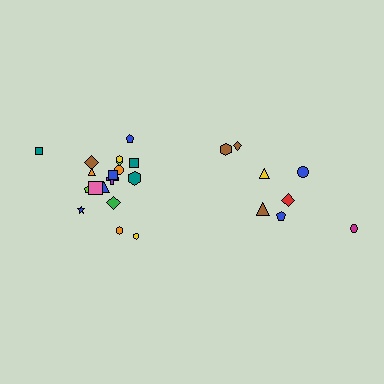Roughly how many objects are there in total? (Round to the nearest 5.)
Roughly 25 objects in total.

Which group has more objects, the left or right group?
The left group.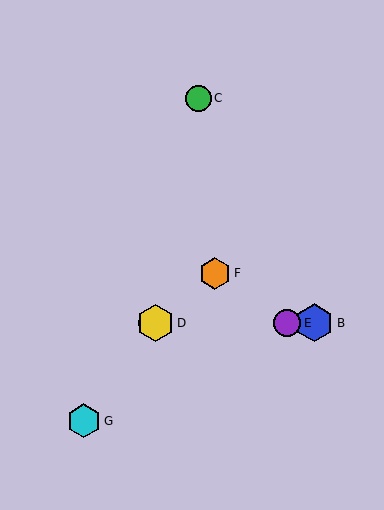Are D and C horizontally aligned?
No, D is at y≈323 and C is at y≈98.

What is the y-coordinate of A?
Object A is at y≈323.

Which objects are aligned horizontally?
Objects A, B, D, E are aligned horizontally.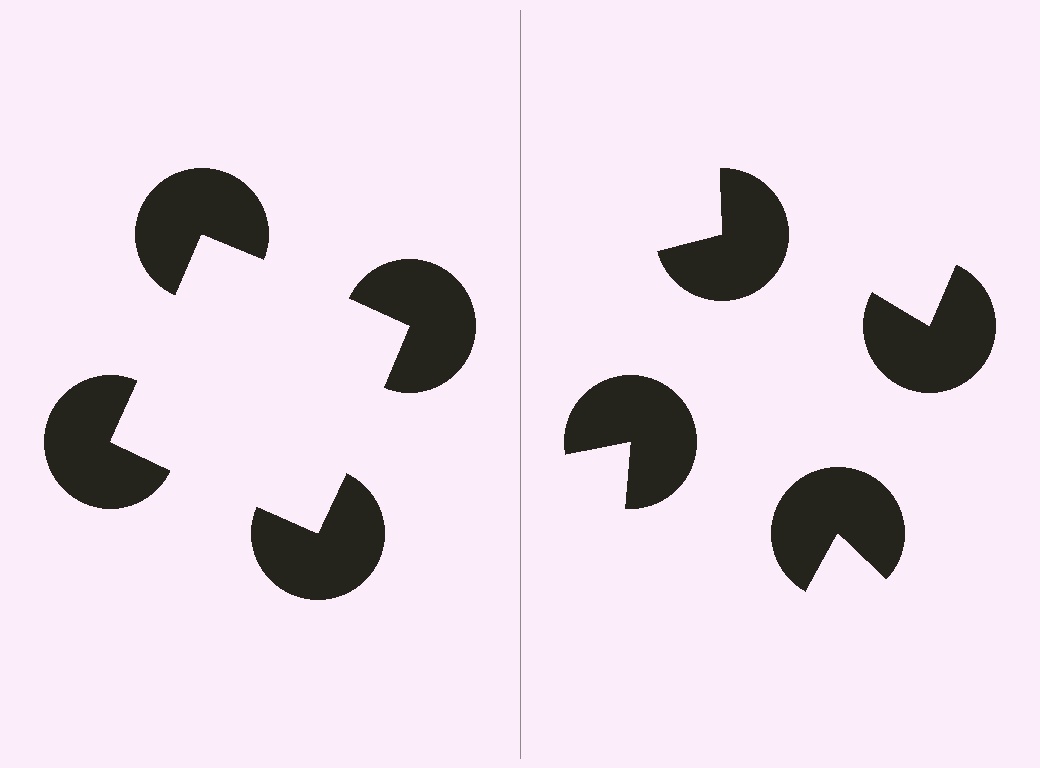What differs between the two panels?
The pac-man discs are positioned identically on both sides; only the wedge orientations differ. On the left they align to a square; on the right they are misaligned.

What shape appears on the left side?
An illusory square.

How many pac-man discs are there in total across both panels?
8 — 4 on each side.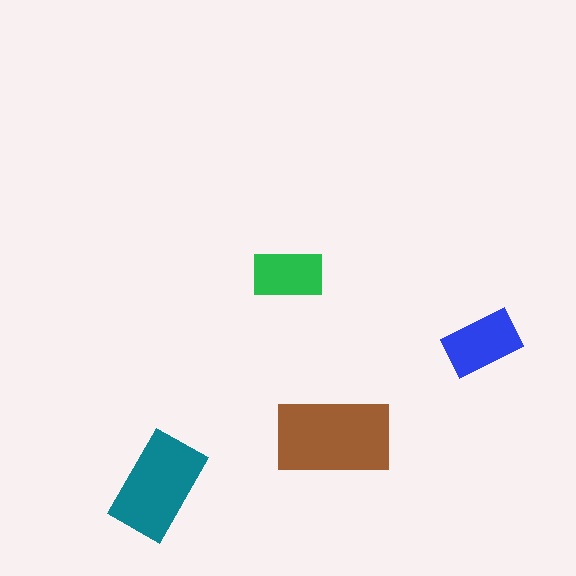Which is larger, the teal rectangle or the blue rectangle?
The teal one.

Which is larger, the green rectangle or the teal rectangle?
The teal one.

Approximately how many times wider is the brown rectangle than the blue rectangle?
About 1.5 times wider.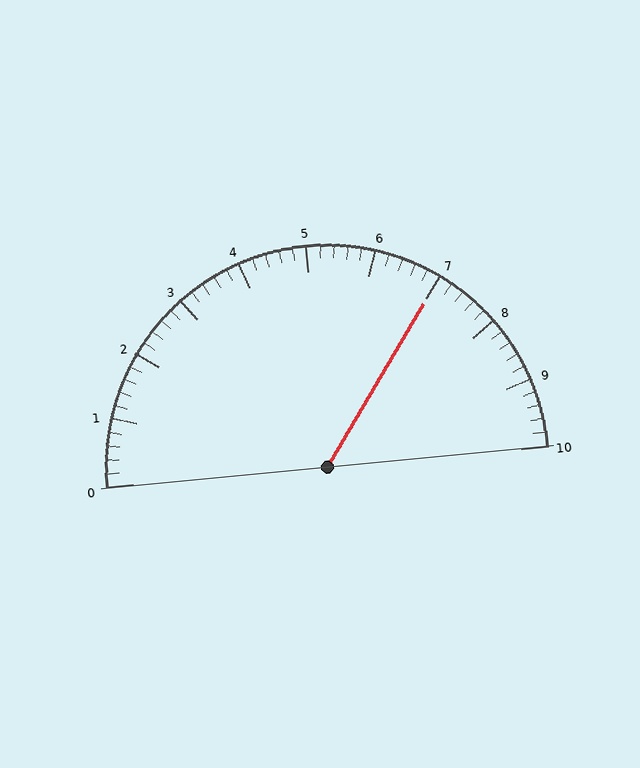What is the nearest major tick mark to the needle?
The nearest major tick mark is 7.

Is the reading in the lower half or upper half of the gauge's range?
The reading is in the upper half of the range (0 to 10).